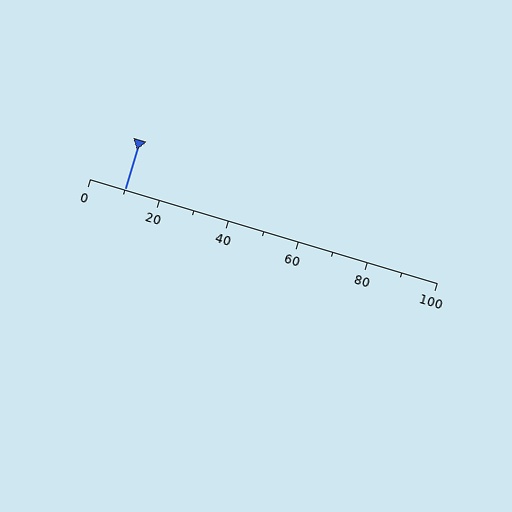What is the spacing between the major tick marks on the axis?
The major ticks are spaced 20 apart.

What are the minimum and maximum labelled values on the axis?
The axis runs from 0 to 100.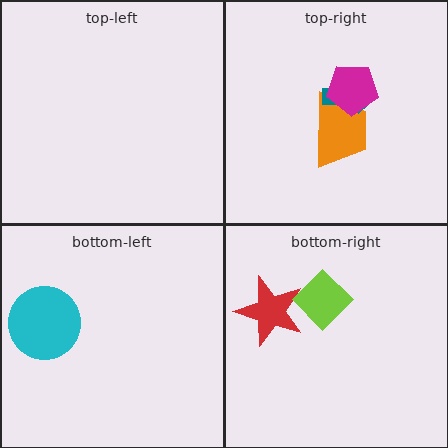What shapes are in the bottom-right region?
The red star, the lime diamond.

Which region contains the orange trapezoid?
The top-right region.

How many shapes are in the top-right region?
3.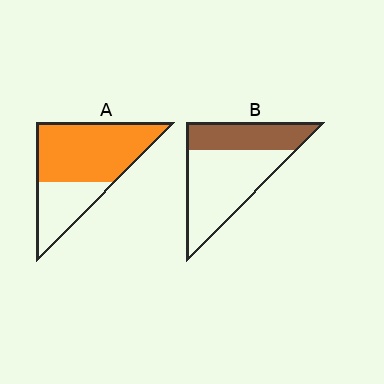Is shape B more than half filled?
No.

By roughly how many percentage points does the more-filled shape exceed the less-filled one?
By roughly 30 percentage points (A over B).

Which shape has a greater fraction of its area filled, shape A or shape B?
Shape A.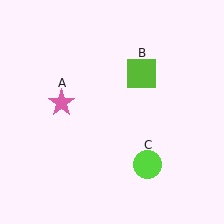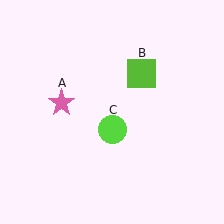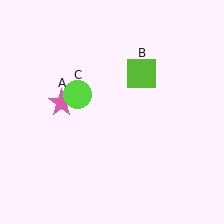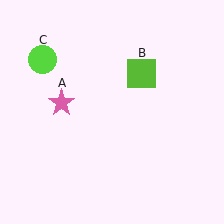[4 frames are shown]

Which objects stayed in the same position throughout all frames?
Pink star (object A) and lime square (object B) remained stationary.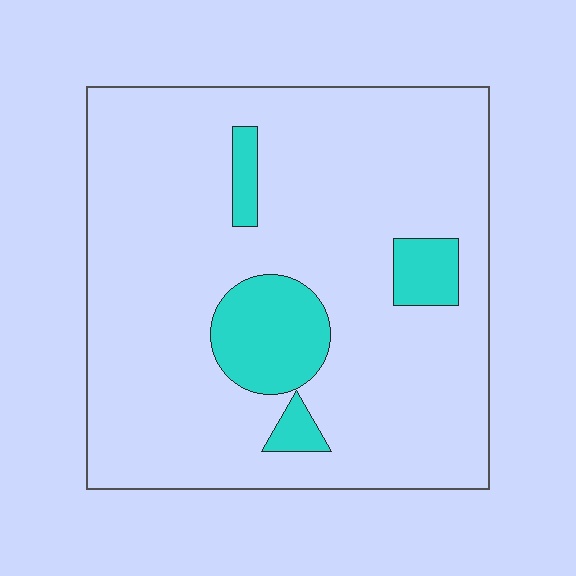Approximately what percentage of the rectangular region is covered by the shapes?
Approximately 15%.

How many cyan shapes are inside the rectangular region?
4.